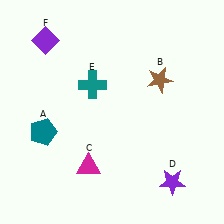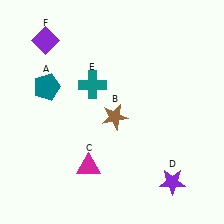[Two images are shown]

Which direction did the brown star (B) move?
The brown star (B) moved left.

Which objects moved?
The objects that moved are: the teal pentagon (A), the brown star (B).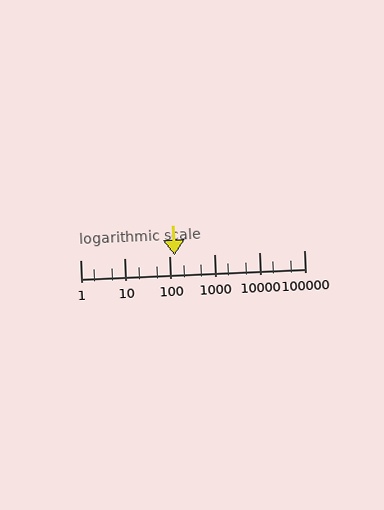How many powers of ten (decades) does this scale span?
The scale spans 5 decades, from 1 to 100000.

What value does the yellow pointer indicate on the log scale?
The pointer indicates approximately 130.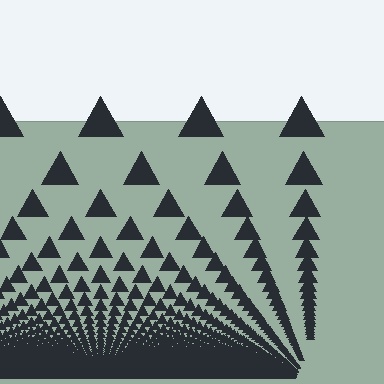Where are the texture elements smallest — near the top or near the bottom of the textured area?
Near the bottom.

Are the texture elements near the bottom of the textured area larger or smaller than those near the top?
Smaller. The gradient is inverted — elements near the bottom are smaller and denser.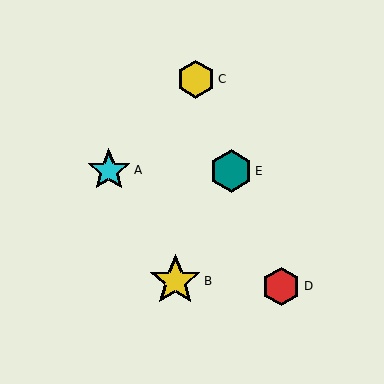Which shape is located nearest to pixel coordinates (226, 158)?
The teal hexagon (labeled E) at (231, 171) is nearest to that location.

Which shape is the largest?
The yellow star (labeled B) is the largest.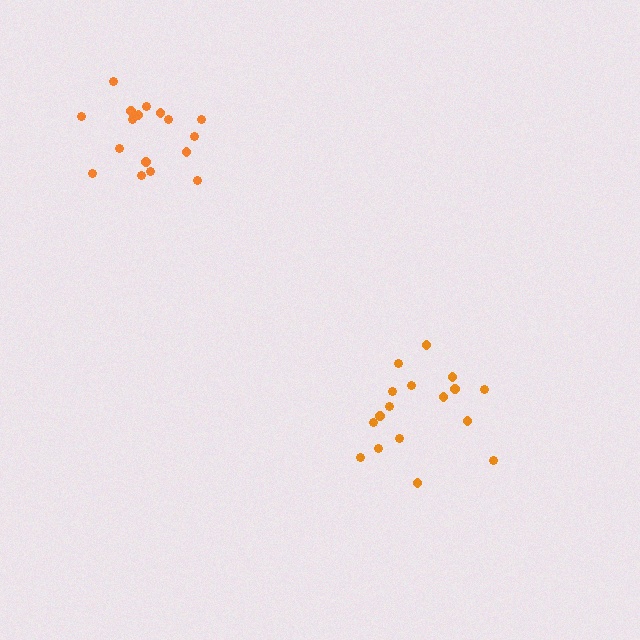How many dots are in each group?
Group 1: 17 dots, Group 2: 17 dots (34 total).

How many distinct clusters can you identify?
There are 2 distinct clusters.